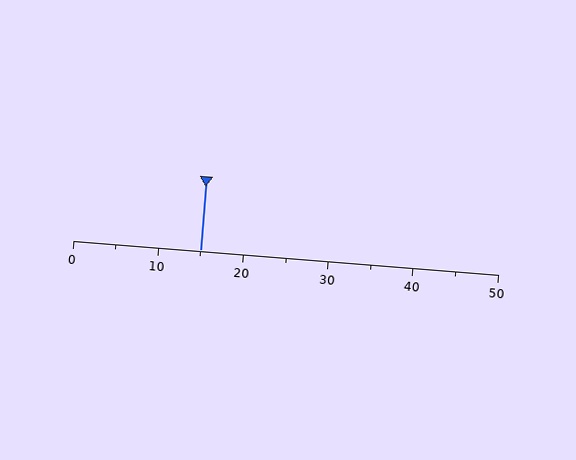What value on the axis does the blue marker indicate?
The marker indicates approximately 15.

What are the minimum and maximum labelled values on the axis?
The axis runs from 0 to 50.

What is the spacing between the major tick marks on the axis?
The major ticks are spaced 10 apart.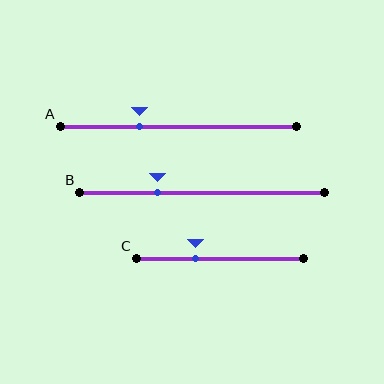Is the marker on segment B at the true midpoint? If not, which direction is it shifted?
No, the marker on segment B is shifted to the left by about 18% of the segment length.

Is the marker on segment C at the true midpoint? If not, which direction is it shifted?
No, the marker on segment C is shifted to the left by about 14% of the segment length.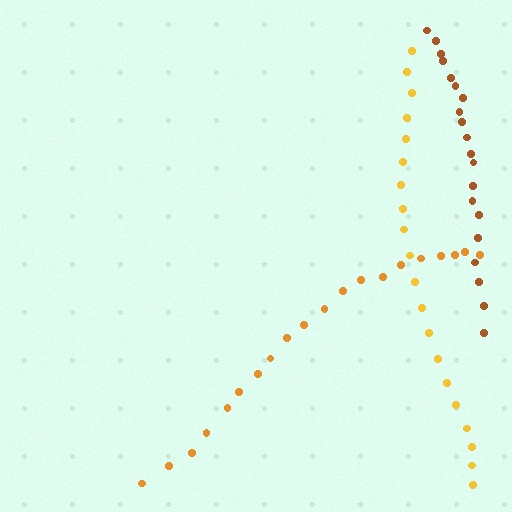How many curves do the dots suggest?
There are 3 distinct paths.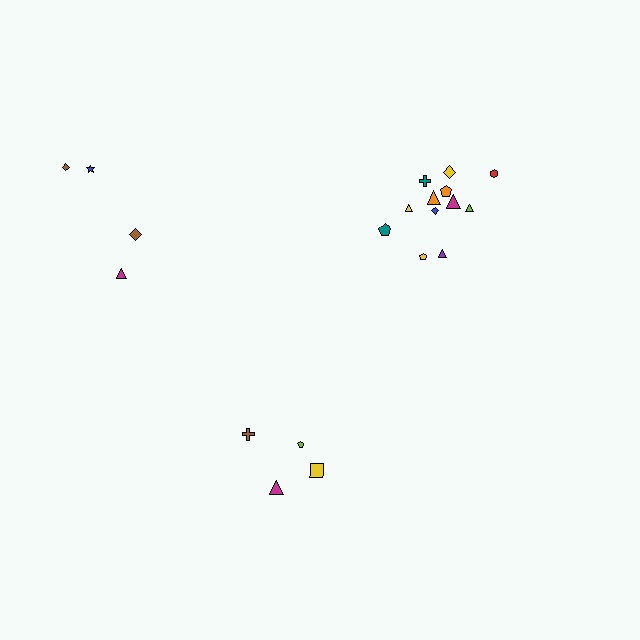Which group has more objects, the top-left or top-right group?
The top-right group.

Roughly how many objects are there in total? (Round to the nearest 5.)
Roughly 20 objects in total.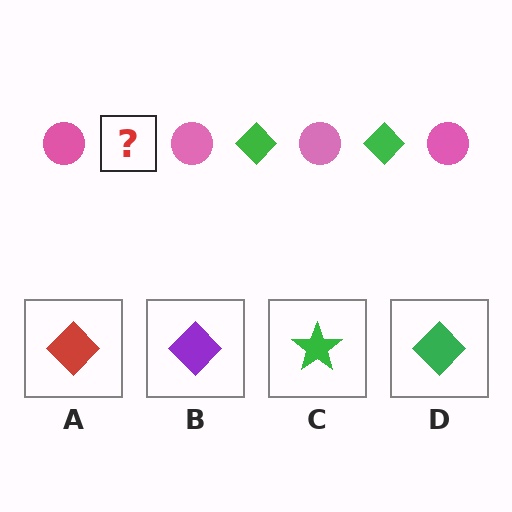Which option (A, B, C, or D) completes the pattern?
D.